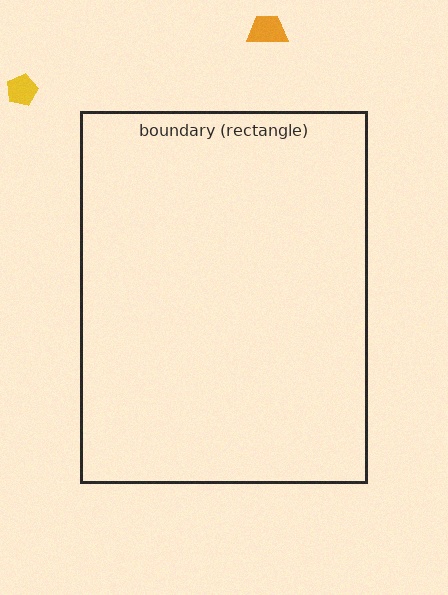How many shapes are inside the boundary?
0 inside, 2 outside.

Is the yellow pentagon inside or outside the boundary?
Outside.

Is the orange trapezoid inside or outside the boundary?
Outside.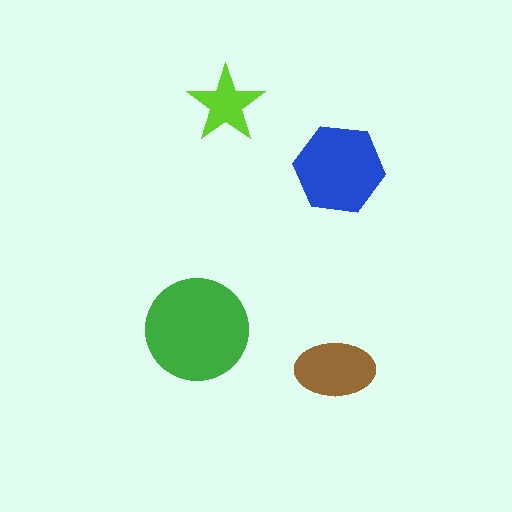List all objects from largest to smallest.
The green circle, the blue hexagon, the brown ellipse, the lime star.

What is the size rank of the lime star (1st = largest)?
4th.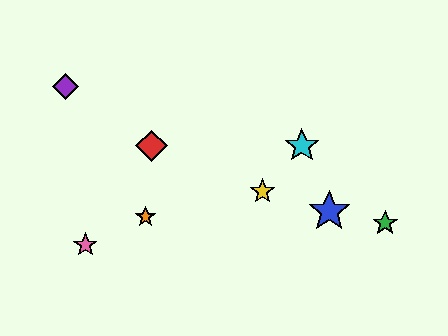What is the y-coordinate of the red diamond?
The red diamond is at y≈146.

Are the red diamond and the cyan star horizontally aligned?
Yes, both are at y≈146.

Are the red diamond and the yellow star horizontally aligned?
No, the red diamond is at y≈146 and the yellow star is at y≈191.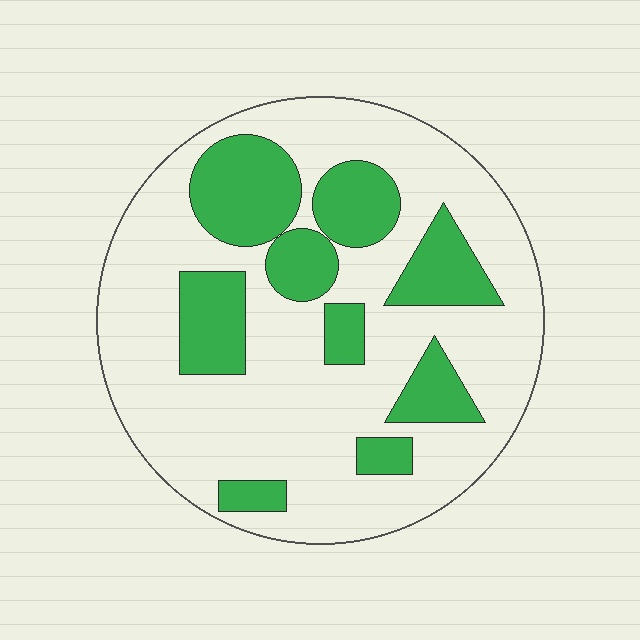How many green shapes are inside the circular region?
9.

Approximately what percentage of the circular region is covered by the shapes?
Approximately 30%.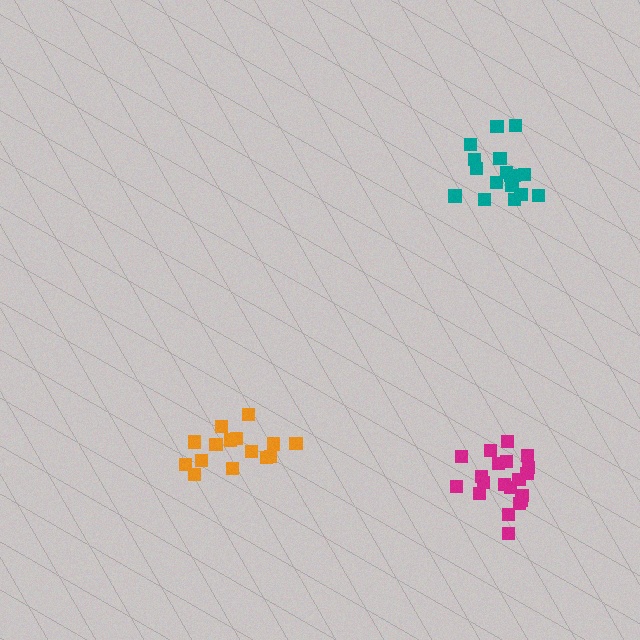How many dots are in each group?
Group 1: 17 dots, Group 2: 16 dots, Group 3: 20 dots (53 total).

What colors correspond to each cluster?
The clusters are colored: teal, orange, magenta.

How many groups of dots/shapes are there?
There are 3 groups.